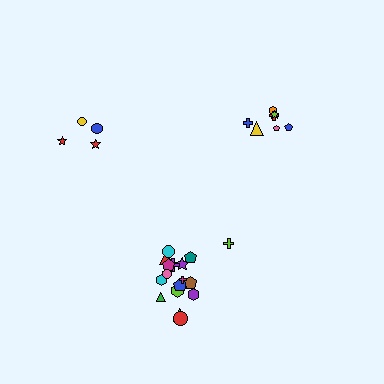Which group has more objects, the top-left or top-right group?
The top-right group.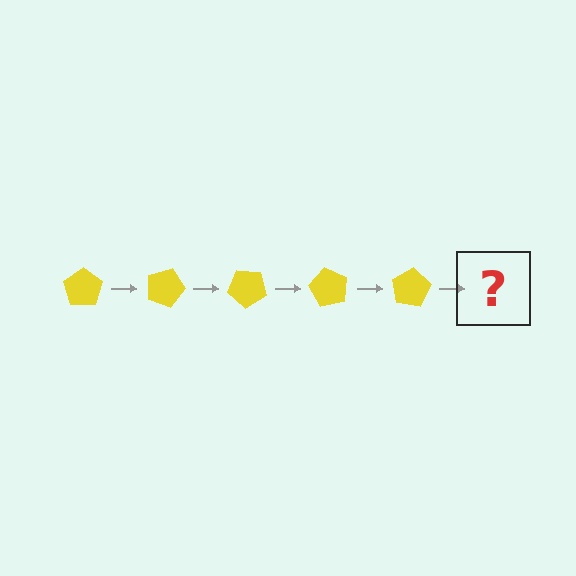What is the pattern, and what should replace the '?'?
The pattern is that the pentagon rotates 20 degrees each step. The '?' should be a yellow pentagon rotated 100 degrees.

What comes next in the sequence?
The next element should be a yellow pentagon rotated 100 degrees.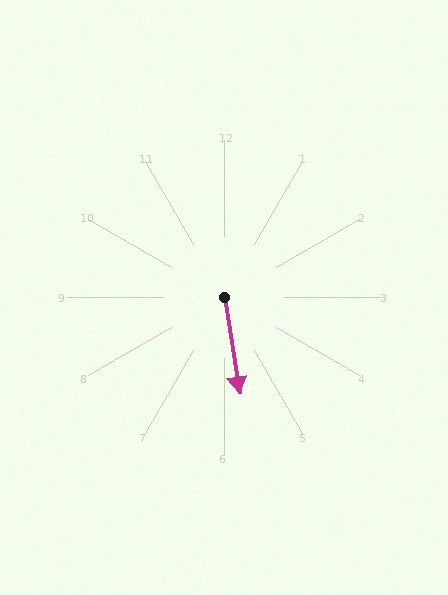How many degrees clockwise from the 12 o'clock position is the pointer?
Approximately 171 degrees.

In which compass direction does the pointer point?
South.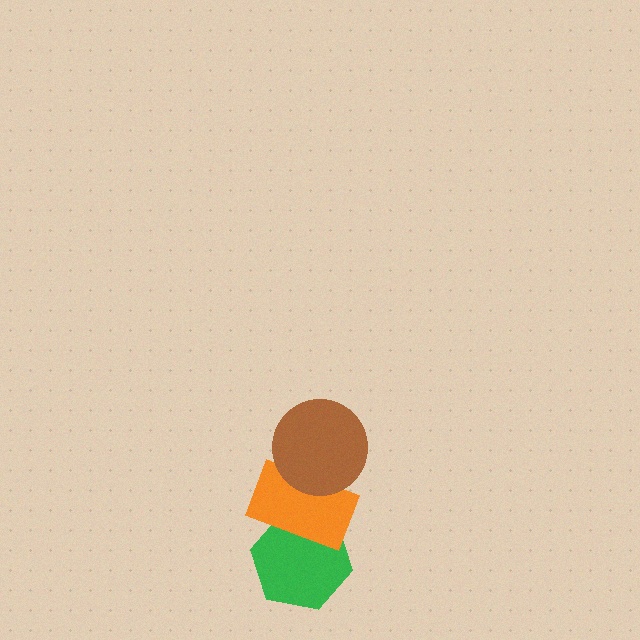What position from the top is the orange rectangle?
The orange rectangle is 2nd from the top.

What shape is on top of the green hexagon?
The orange rectangle is on top of the green hexagon.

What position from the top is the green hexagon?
The green hexagon is 3rd from the top.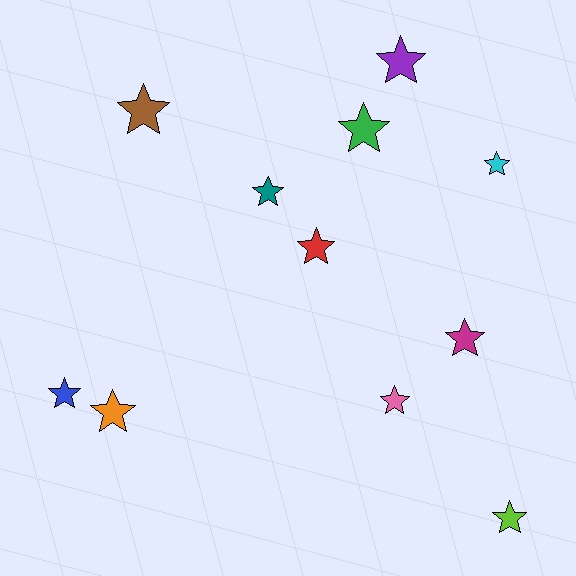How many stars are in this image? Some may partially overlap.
There are 11 stars.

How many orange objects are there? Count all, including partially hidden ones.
There is 1 orange object.